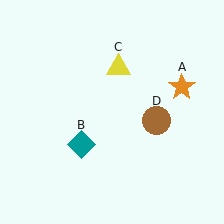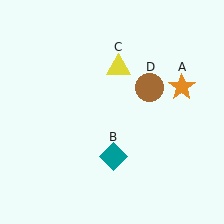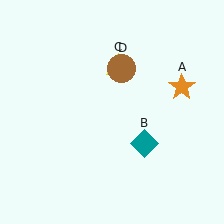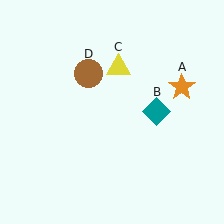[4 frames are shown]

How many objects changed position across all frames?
2 objects changed position: teal diamond (object B), brown circle (object D).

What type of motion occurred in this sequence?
The teal diamond (object B), brown circle (object D) rotated counterclockwise around the center of the scene.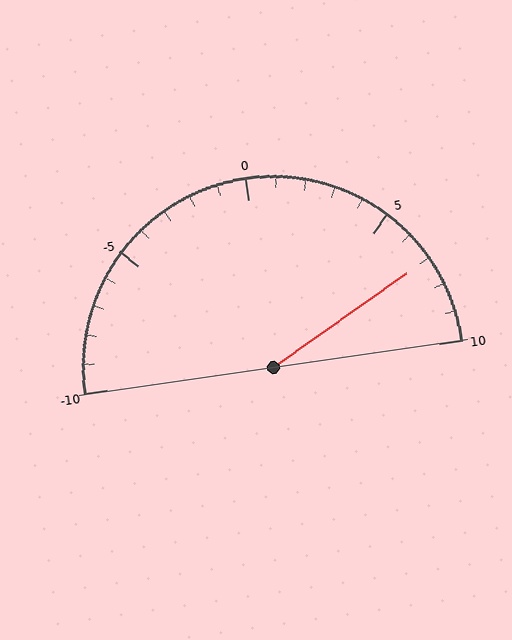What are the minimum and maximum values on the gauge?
The gauge ranges from -10 to 10.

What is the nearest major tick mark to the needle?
The nearest major tick mark is 5.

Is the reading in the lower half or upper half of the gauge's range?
The reading is in the upper half of the range (-10 to 10).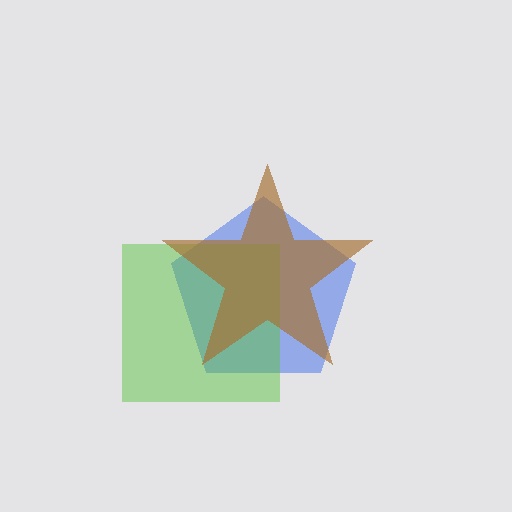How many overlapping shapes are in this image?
There are 3 overlapping shapes in the image.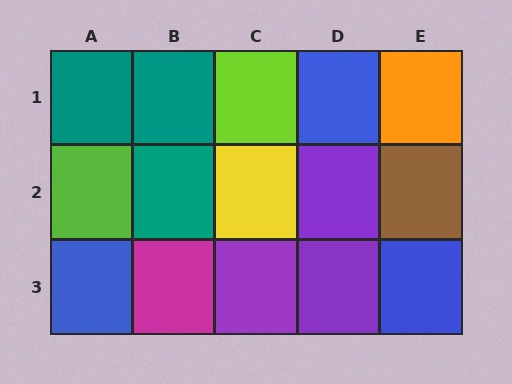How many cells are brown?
1 cell is brown.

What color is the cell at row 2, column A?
Lime.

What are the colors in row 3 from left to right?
Blue, magenta, purple, purple, blue.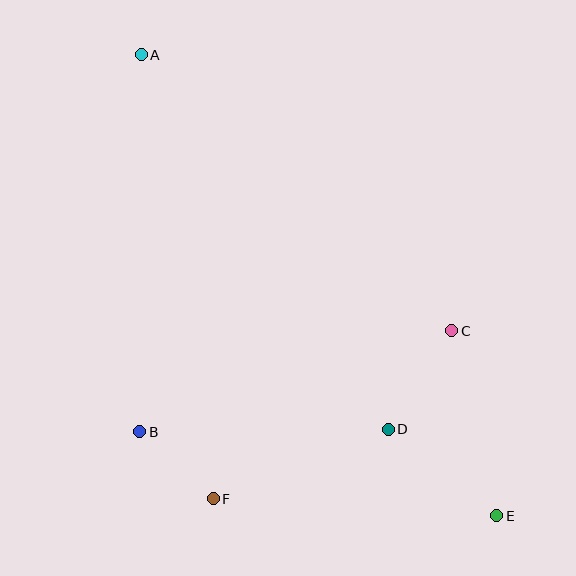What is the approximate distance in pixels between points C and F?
The distance between C and F is approximately 292 pixels.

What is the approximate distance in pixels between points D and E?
The distance between D and E is approximately 139 pixels.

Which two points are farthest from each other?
Points A and E are farthest from each other.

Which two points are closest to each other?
Points B and F are closest to each other.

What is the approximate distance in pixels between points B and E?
The distance between B and E is approximately 367 pixels.